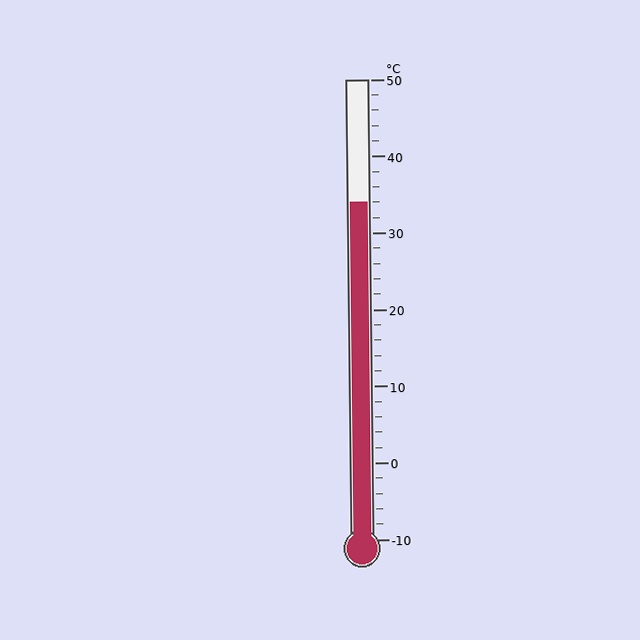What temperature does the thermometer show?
The thermometer shows approximately 34°C.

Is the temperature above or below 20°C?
The temperature is above 20°C.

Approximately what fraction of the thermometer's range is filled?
The thermometer is filled to approximately 75% of its range.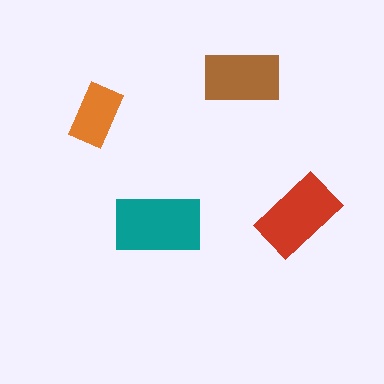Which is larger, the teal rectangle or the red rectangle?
The teal one.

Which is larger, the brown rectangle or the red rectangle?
The red one.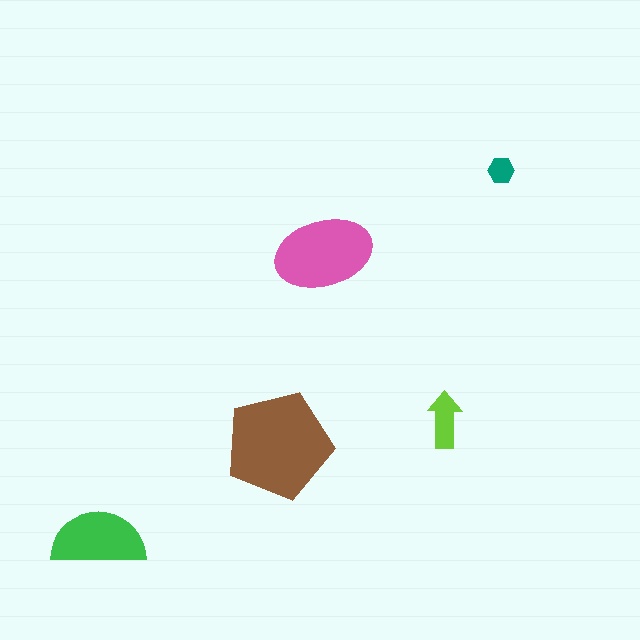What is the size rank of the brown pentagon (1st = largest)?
1st.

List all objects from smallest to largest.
The teal hexagon, the lime arrow, the green semicircle, the pink ellipse, the brown pentagon.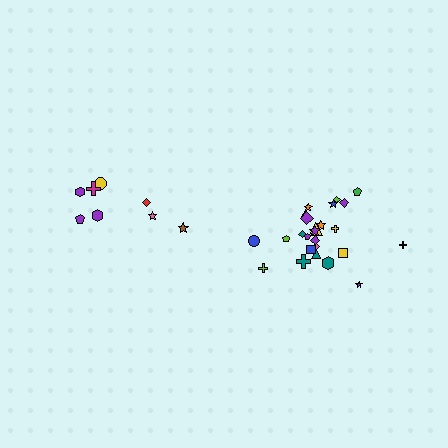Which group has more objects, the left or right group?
The right group.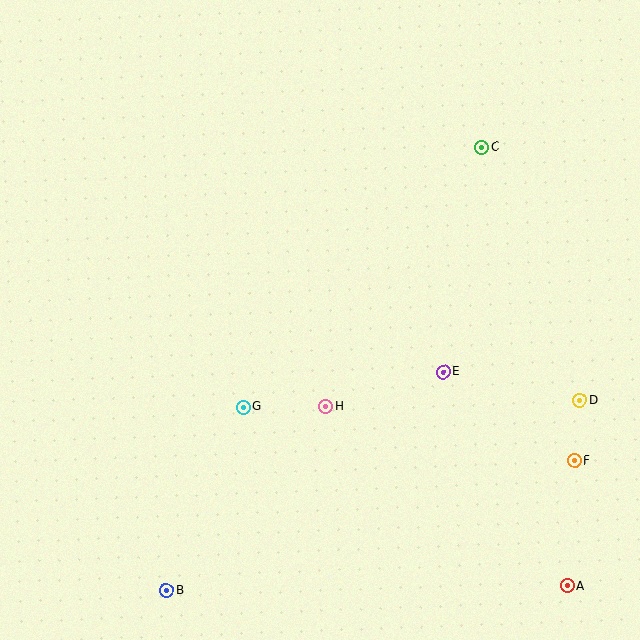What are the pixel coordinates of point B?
Point B is at (166, 591).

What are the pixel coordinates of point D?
Point D is at (580, 400).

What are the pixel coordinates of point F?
Point F is at (574, 460).